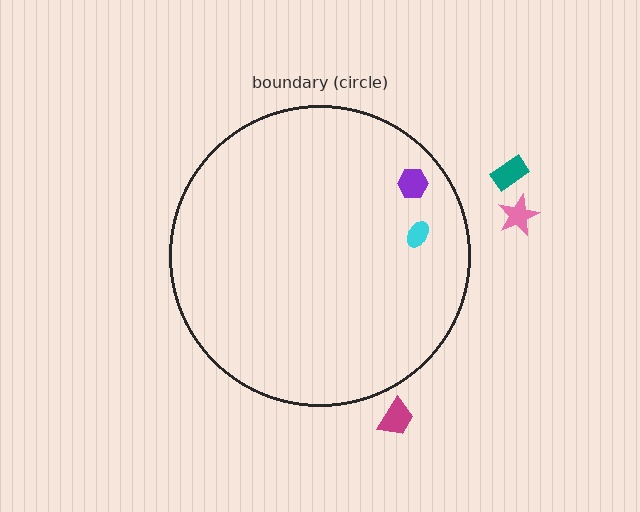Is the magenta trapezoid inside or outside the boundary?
Outside.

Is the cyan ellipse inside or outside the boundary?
Inside.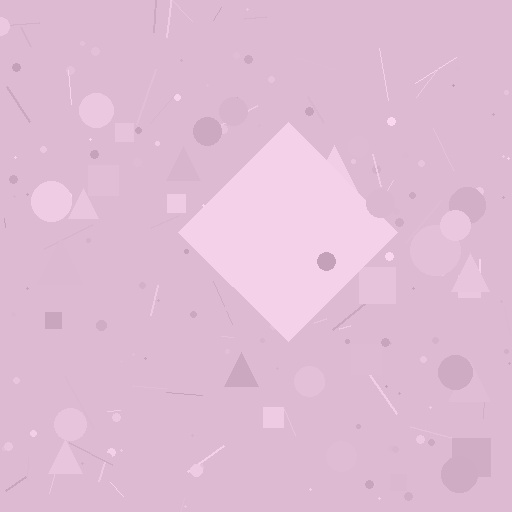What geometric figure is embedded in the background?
A diamond is embedded in the background.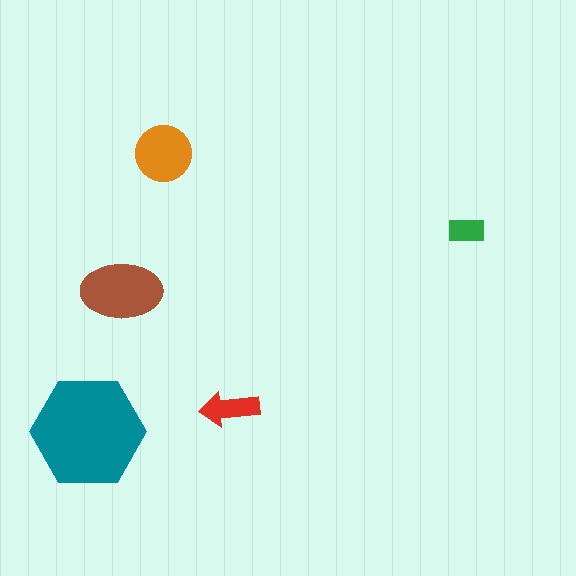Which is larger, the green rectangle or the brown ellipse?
The brown ellipse.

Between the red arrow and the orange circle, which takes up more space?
The orange circle.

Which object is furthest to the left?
The teal hexagon is leftmost.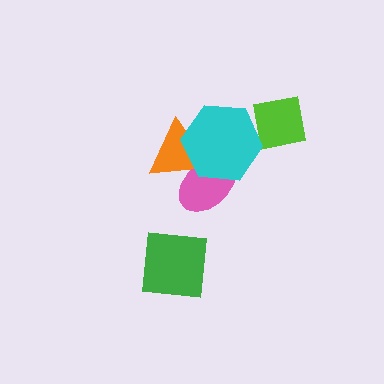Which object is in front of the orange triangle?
The cyan hexagon is in front of the orange triangle.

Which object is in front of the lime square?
The cyan hexagon is in front of the lime square.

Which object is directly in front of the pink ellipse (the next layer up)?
The orange triangle is directly in front of the pink ellipse.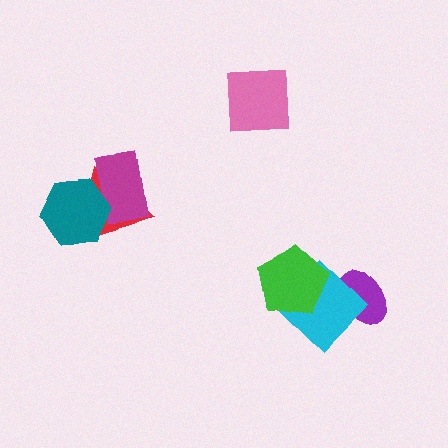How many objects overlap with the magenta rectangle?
2 objects overlap with the magenta rectangle.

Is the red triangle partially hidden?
Yes, it is partially covered by another shape.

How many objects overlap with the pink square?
0 objects overlap with the pink square.